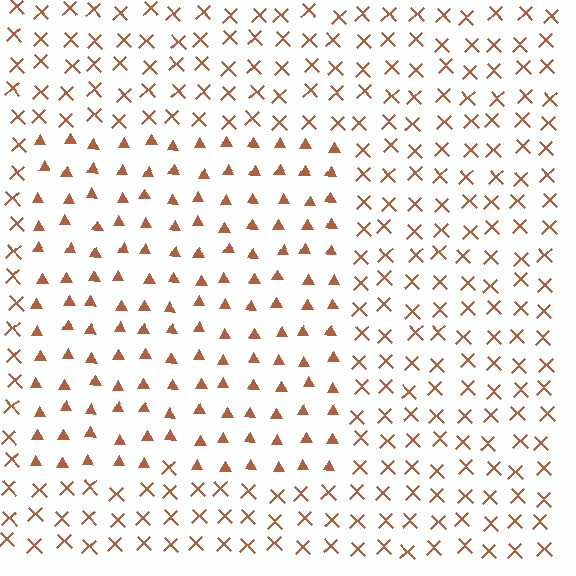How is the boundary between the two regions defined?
The boundary is defined by a change in element shape: triangles inside vs. X marks outside. All elements share the same color and spacing.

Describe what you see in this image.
The image is filled with small brown elements arranged in a uniform grid. A rectangle-shaped region contains triangles, while the surrounding area contains X marks. The boundary is defined purely by the change in element shape.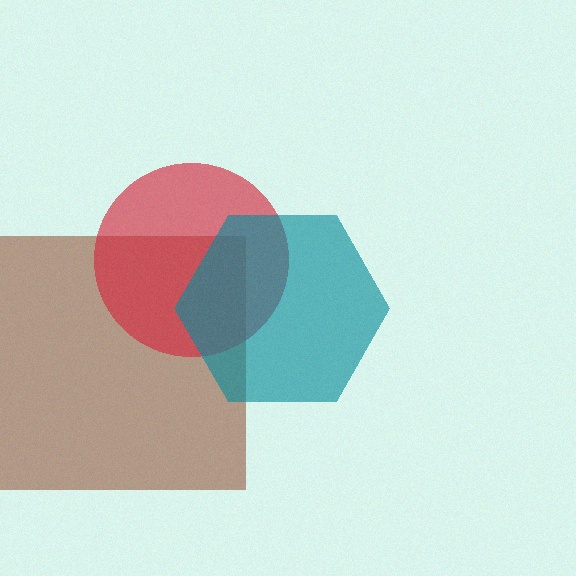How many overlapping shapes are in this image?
There are 3 overlapping shapes in the image.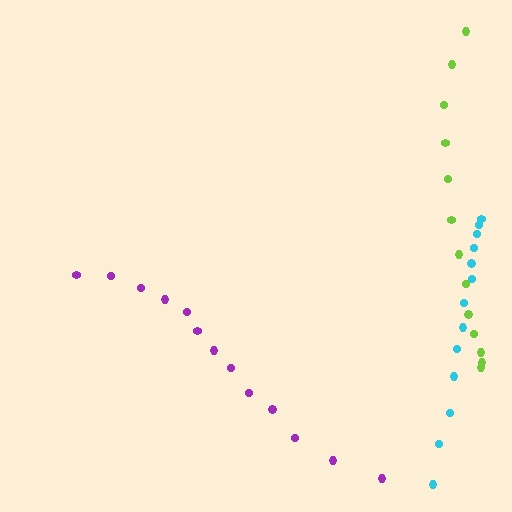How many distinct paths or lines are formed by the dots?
There are 3 distinct paths.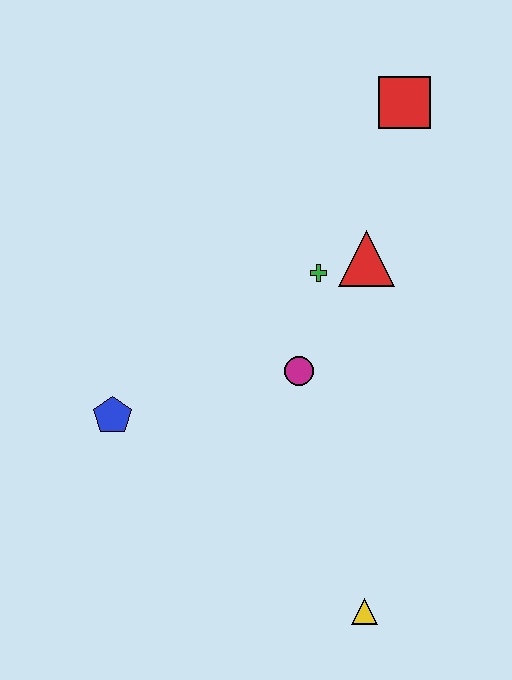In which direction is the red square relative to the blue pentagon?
The red square is above the blue pentagon.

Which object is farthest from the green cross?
The yellow triangle is farthest from the green cross.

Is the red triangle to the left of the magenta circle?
No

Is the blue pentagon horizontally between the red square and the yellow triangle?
No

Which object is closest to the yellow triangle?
The magenta circle is closest to the yellow triangle.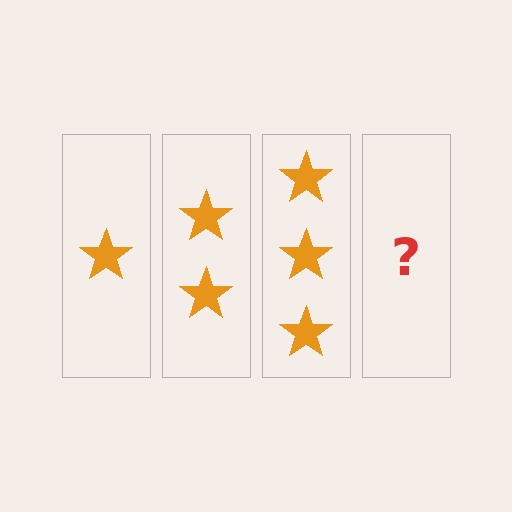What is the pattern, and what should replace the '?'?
The pattern is that each step adds one more star. The '?' should be 4 stars.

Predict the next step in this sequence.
The next step is 4 stars.